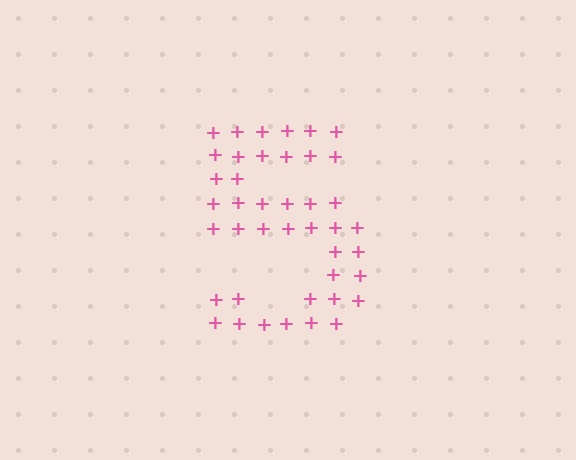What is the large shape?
The large shape is the digit 5.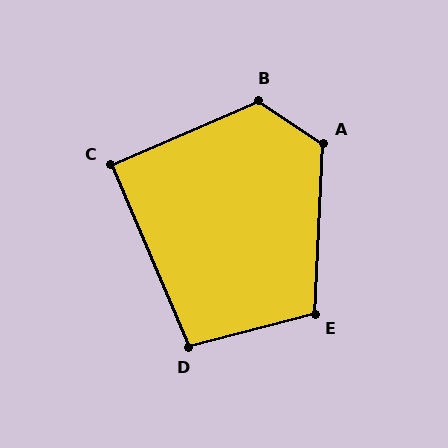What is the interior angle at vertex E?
Approximately 108 degrees (obtuse).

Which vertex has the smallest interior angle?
C, at approximately 90 degrees.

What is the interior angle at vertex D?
Approximately 99 degrees (obtuse).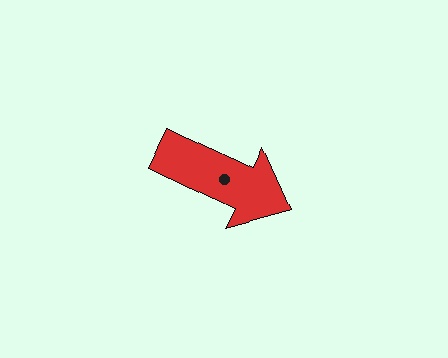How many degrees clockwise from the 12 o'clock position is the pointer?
Approximately 116 degrees.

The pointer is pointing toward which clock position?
Roughly 4 o'clock.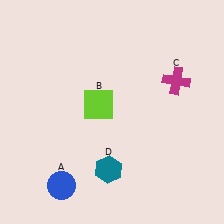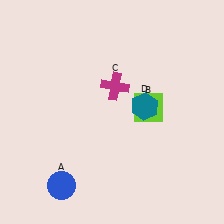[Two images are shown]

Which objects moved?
The objects that moved are: the lime square (B), the magenta cross (C), the teal hexagon (D).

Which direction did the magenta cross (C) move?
The magenta cross (C) moved left.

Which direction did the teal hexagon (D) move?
The teal hexagon (D) moved up.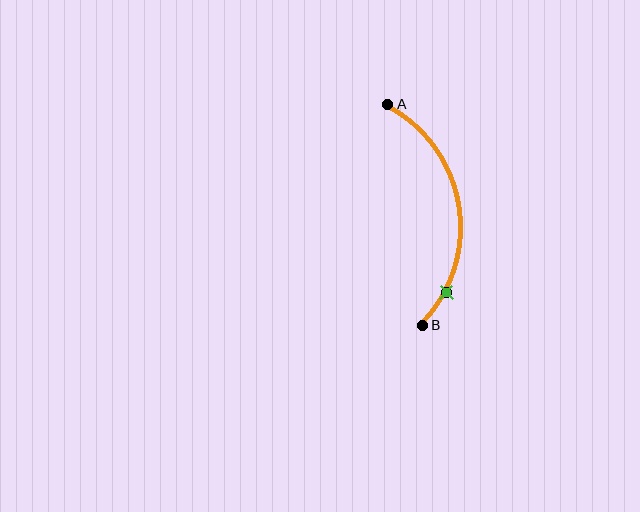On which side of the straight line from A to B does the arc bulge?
The arc bulges to the right of the straight line connecting A and B.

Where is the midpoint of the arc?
The arc midpoint is the point on the curve farthest from the straight line joining A and B. It sits to the right of that line.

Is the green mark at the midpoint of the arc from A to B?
No. The green mark lies on the arc but is closer to endpoint B. The arc midpoint would be at the point on the curve equidistant along the arc from both A and B.